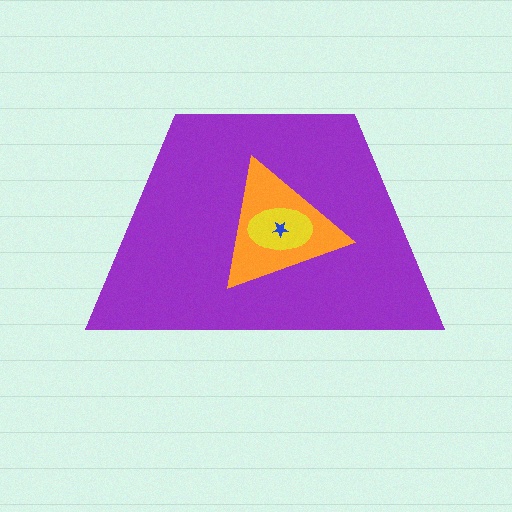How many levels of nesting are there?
4.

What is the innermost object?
The blue star.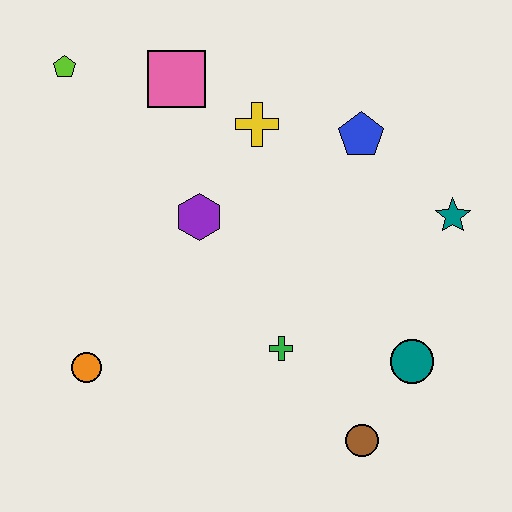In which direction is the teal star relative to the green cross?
The teal star is to the right of the green cross.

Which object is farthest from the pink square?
The brown circle is farthest from the pink square.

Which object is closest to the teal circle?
The brown circle is closest to the teal circle.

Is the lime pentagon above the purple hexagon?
Yes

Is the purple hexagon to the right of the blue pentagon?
No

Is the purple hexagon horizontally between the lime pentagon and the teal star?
Yes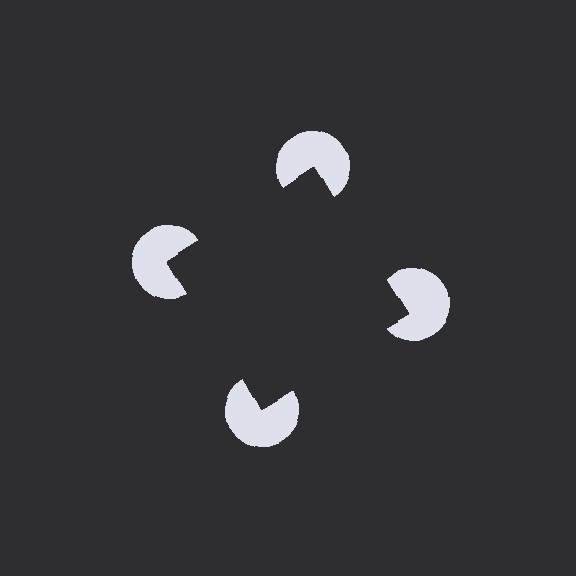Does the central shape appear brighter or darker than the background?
It typically appears slightly darker than the background, even though no actual brightness change is drawn.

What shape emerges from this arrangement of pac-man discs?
An illusory square — its edges are inferred from the aligned wedge cuts in the pac-man discs, not physically drawn.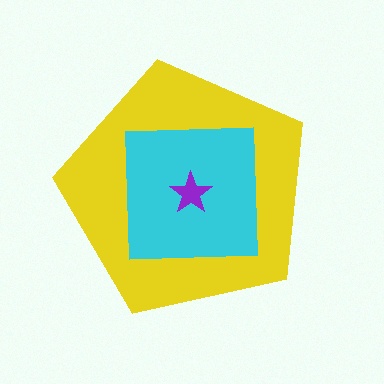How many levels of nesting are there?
3.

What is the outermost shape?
The yellow pentagon.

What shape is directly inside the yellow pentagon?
The cyan square.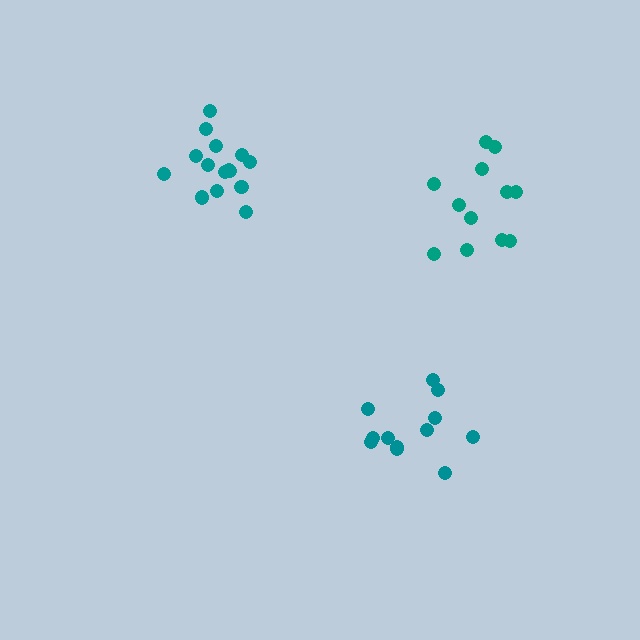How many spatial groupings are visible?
There are 3 spatial groupings.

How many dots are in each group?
Group 1: 15 dots, Group 2: 12 dots, Group 3: 12 dots (39 total).